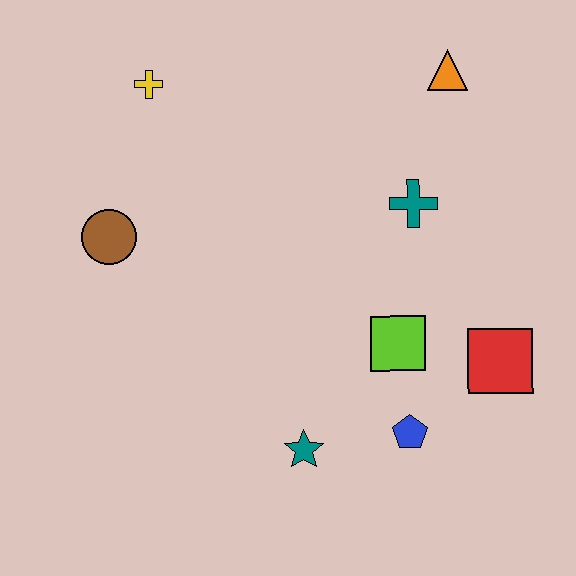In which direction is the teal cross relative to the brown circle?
The teal cross is to the right of the brown circle.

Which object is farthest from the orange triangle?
The teal star is farthest from the orange triangle.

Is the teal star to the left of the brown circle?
No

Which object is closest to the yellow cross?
The brown circle is closest to the yellow cross.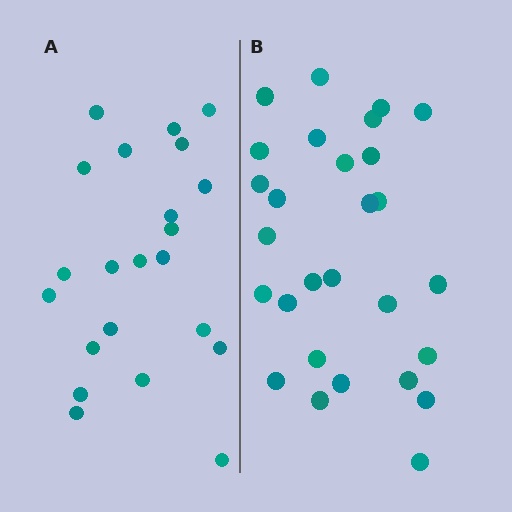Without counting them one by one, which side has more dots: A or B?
Region B (the right region) has more dots.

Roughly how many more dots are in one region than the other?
Region B has about 6 more dots than region A.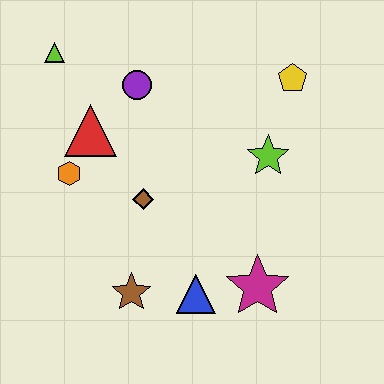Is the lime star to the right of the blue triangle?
Yes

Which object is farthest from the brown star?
The yellow pentagon is farthest from the brown star.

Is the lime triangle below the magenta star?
No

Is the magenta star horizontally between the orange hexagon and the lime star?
Yes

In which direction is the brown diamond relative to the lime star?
The brown diamond is to the left of the lime star.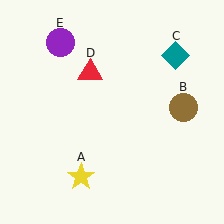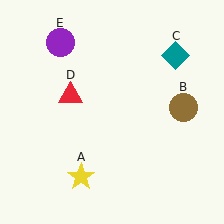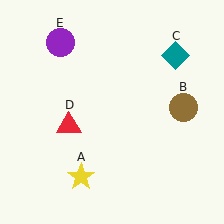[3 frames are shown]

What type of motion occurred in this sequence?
The red triangle (object D) rotated counterclockwise around the center of the scene.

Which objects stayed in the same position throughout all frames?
Yellow star (object A) and brown circle (object B) and teal diamond (object C) and purple circle (object E) remained stationary.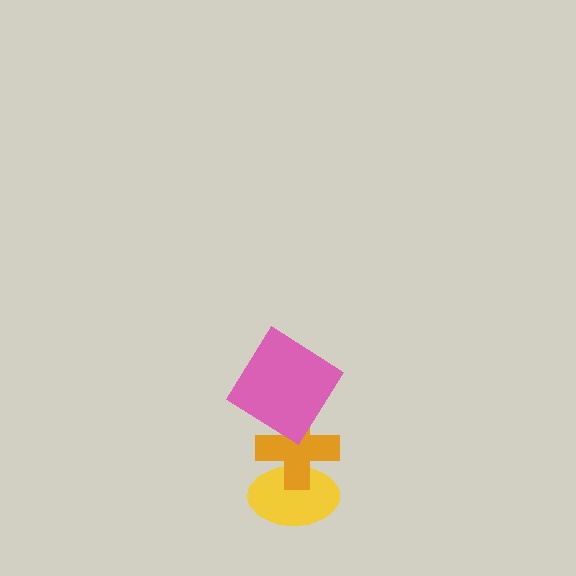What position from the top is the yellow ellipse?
The yellow ellipse is 3rd from the top.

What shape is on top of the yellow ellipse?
The orange cross is on top of the yellow ellipse.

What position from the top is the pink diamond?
The pink diamond is 1st from the top.